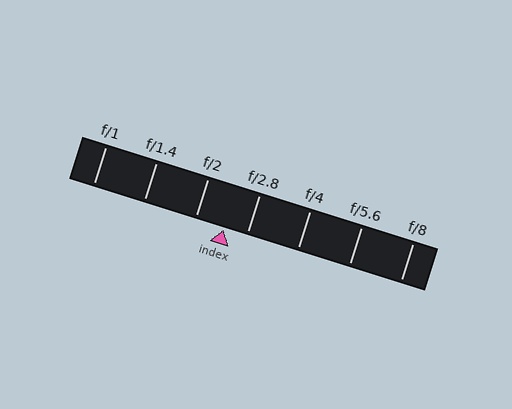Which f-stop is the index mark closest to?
The index mark is closest to f/2.8.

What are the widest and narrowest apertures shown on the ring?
The widest aperture shown is f/1 and the narrowest is f/8.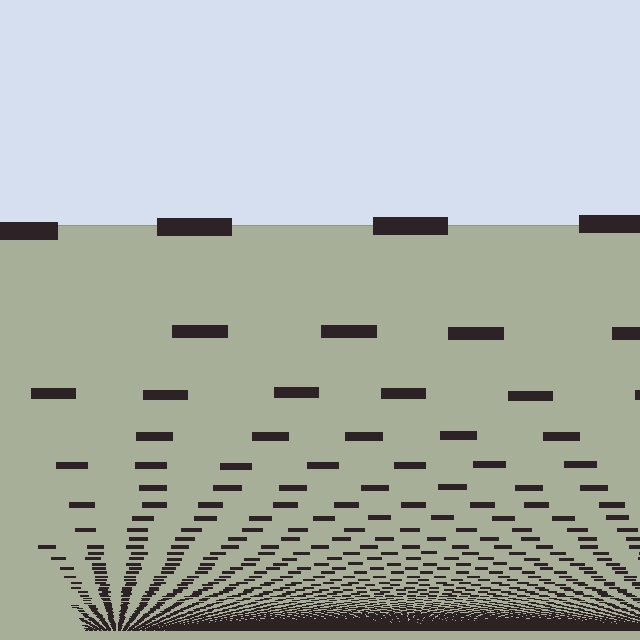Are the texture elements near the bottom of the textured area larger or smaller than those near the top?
Smaller. The gradient is inverted — elements near the bottom are smaller and denser.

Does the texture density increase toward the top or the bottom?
Density increases toward the bottom.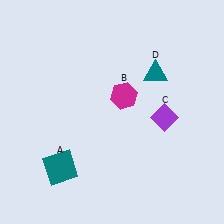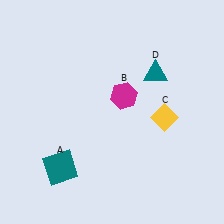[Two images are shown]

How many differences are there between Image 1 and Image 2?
There is 1 difference between the two images.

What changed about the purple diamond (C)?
In Image 1, C is purple. In Image 2, it changed to yellow.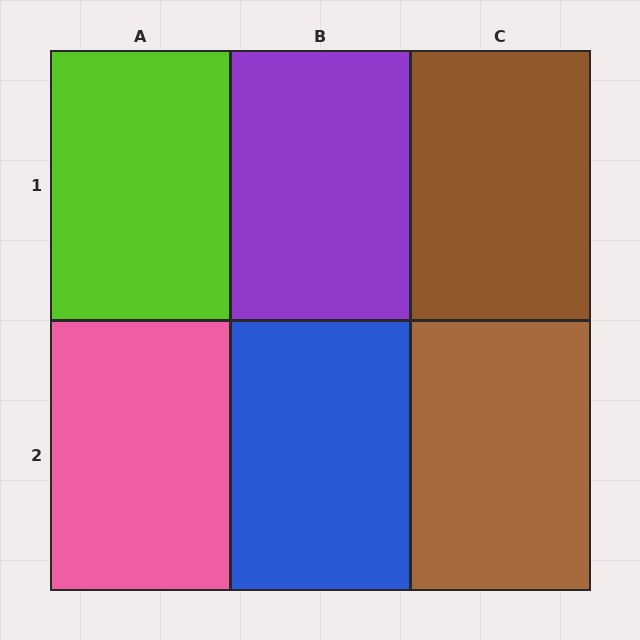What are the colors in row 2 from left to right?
Pink, blue, brown.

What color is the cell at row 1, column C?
Brown.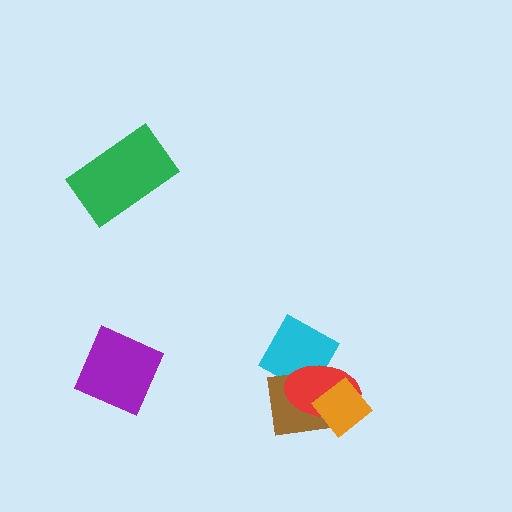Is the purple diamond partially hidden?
No, no other shape covers it.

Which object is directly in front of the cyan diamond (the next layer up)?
The brown square is directly in front of the cyan diamond.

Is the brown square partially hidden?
Yes, it is partially covered by another shape.